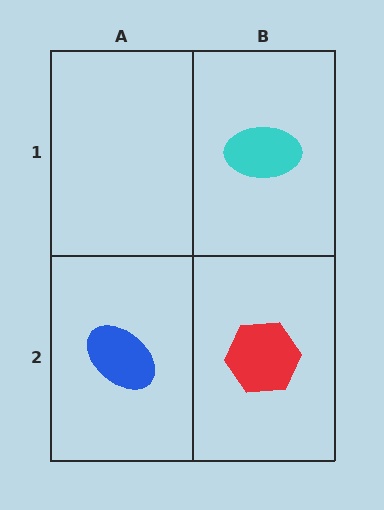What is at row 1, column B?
A cyan ellipse.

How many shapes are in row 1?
1 shape.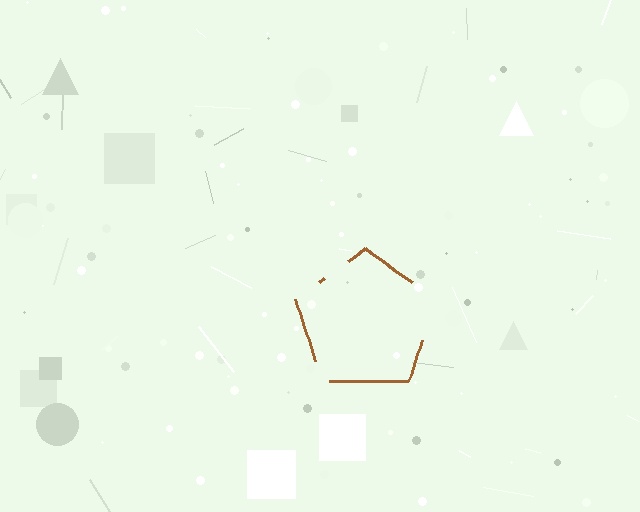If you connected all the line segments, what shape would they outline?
They would outline a pentagon.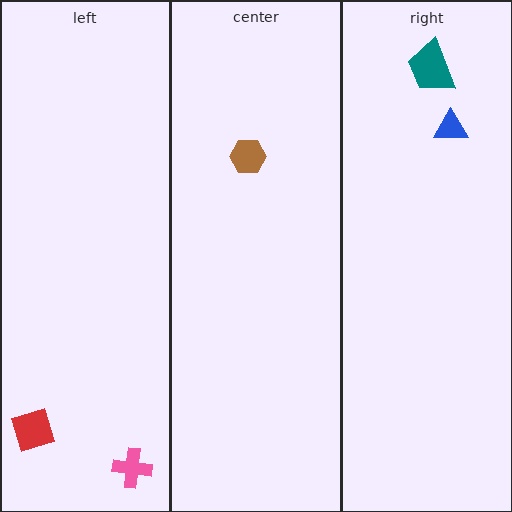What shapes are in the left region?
The red square, the pink cross.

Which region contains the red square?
The left region.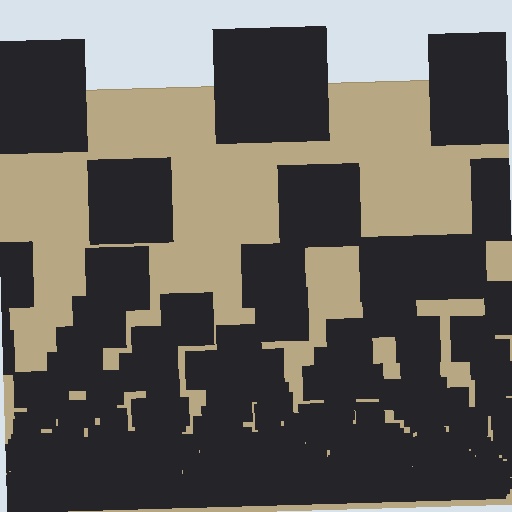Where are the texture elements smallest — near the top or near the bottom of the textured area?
Near the bottom.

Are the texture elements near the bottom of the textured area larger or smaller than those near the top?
Smaller. The gradient is inverted — elements near the bottom are smaller and denser.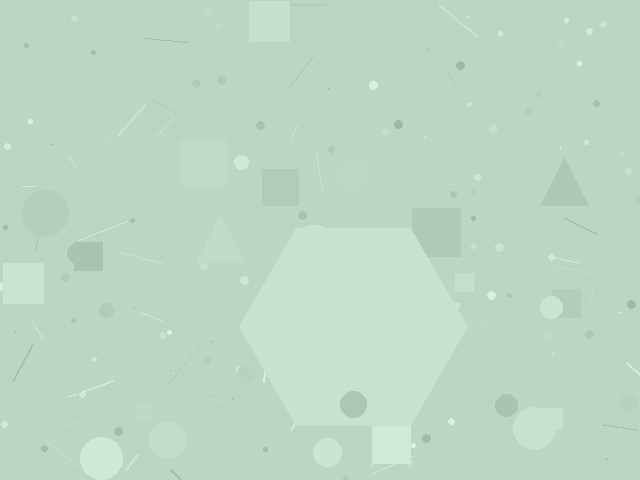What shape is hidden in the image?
A hexagon is hidden in the image.